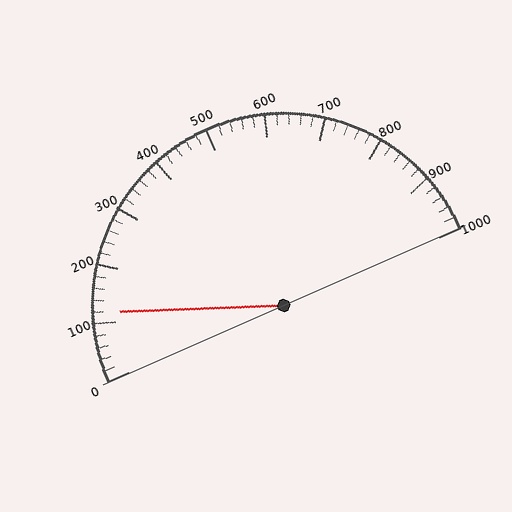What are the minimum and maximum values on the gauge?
The gauge ranges from 0 to 1000.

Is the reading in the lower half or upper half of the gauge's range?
The reading is in the lower half of the range (0 to 1000).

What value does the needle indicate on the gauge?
The needle indicates approximately 120.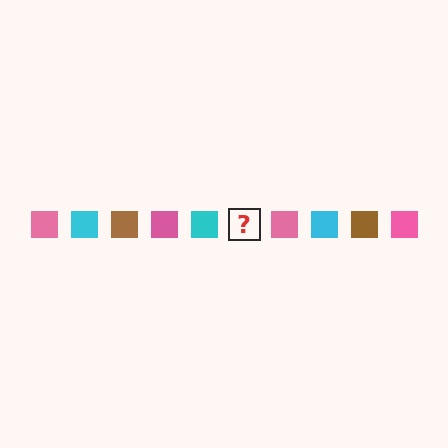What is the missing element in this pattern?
The missing element is a brown square.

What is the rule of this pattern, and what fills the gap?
The rule is that the pattern cycles through pink, cyan, brown squares. The gap should be filled with a brown square.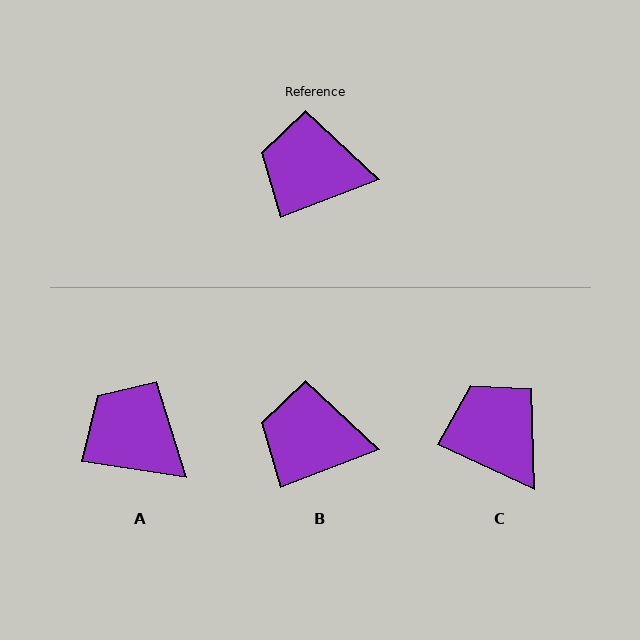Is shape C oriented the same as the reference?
No, it is off by about 46 degrees.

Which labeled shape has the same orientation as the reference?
B.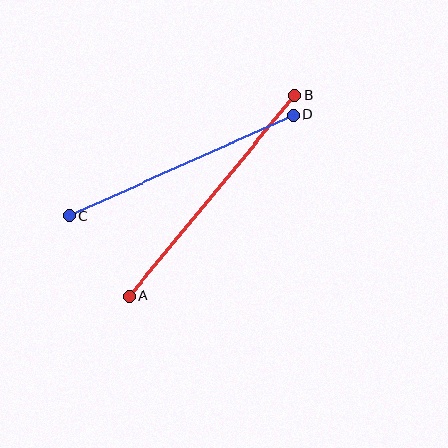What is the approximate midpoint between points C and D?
The midpoint is at approximately (181, 165) pixels.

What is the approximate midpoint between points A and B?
The midpoint is at approximately (212, 195) pixels.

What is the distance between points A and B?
The distance is approximately 260 pixels.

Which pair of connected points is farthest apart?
Points A and B are farthest apart.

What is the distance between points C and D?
The distance is approximately 246 pixels.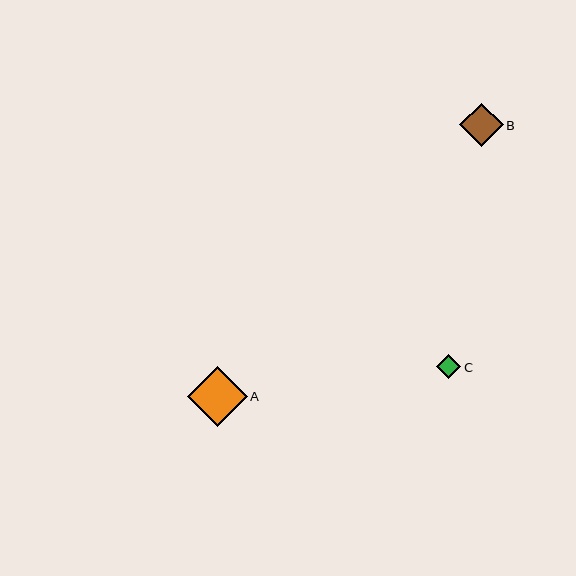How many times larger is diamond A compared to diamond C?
Diamond A is approximately 2.5 times the size of diamond C.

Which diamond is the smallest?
Diamond C is the smallest with a size of approximately 24 pixels.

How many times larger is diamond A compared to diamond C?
Diamond A is approximately 2.5 times the size of diamond C.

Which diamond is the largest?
Diamond A is the largest with a size of approximately 60 pixels.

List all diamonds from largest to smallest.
From largest to smallest: A, B, C.